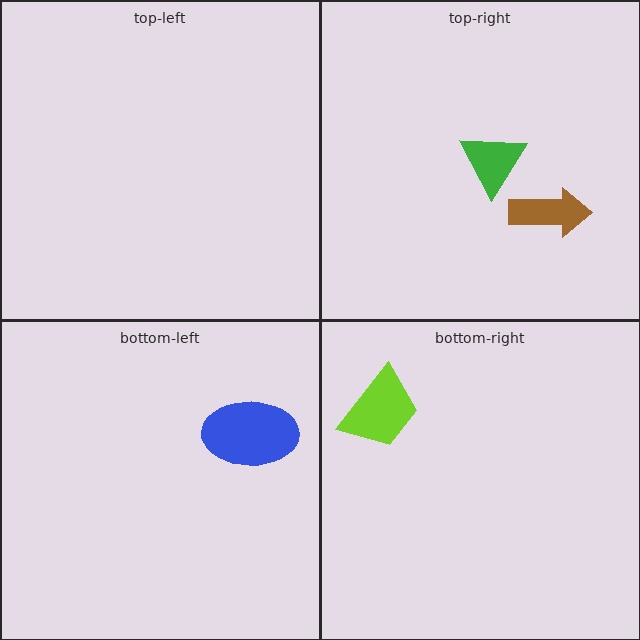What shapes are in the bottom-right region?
The lime trapezoid.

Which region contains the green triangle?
The top-right region.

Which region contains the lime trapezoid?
The bottom-right region.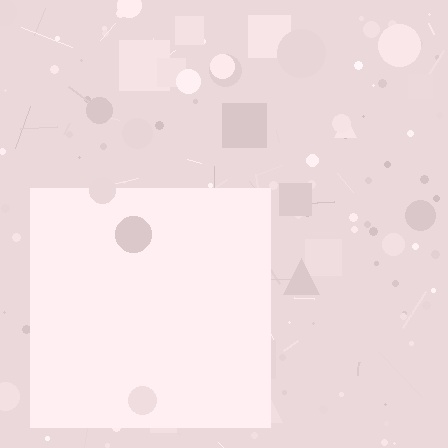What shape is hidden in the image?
A square is hidden in the image.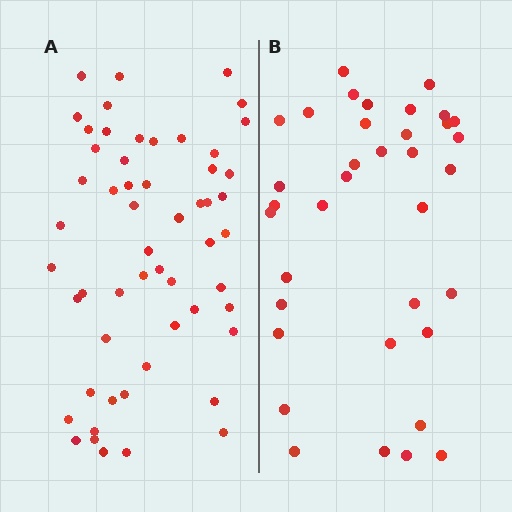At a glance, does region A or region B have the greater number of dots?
Region A (the left region) has more dots.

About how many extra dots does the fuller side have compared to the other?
Region A has approximately 20 more dots than region B.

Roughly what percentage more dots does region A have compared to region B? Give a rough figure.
About 55% more.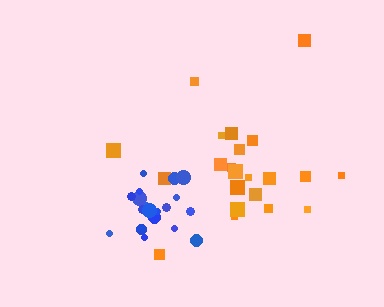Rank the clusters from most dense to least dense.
blue, orange.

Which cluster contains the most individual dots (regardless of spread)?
Orange (22).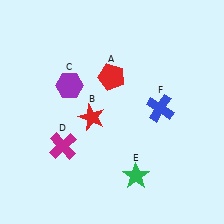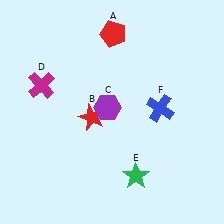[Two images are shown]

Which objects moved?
The objects that moved are: the red pentagon (A), the purple hexagon (C), the magenta cross (D).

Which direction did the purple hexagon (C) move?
The purple hexagon (C) moved right.